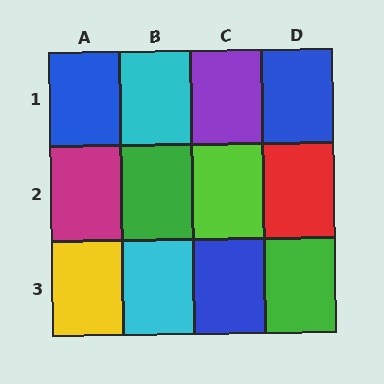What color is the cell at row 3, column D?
Green.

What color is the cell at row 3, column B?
Cyan.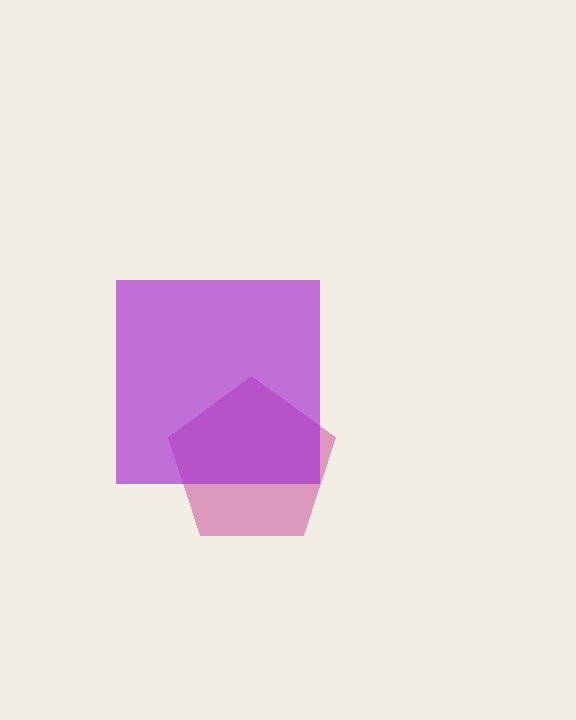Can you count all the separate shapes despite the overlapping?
Yes, there are 2 separate shapes.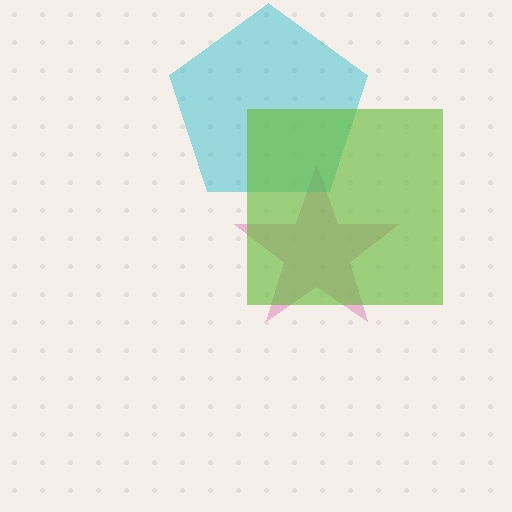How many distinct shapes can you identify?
There are 3 distinct shapes: a pink star, a cyan pentagon, a lime square.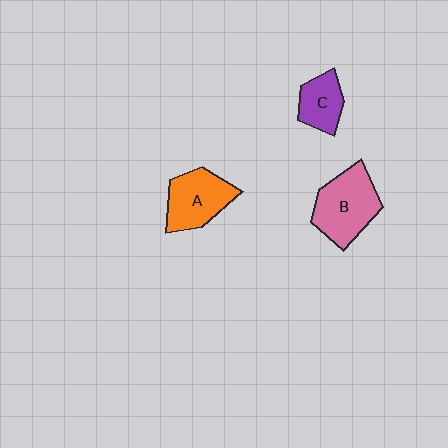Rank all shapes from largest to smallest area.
From largest to smallest: B (pink), A (orange), C (purple).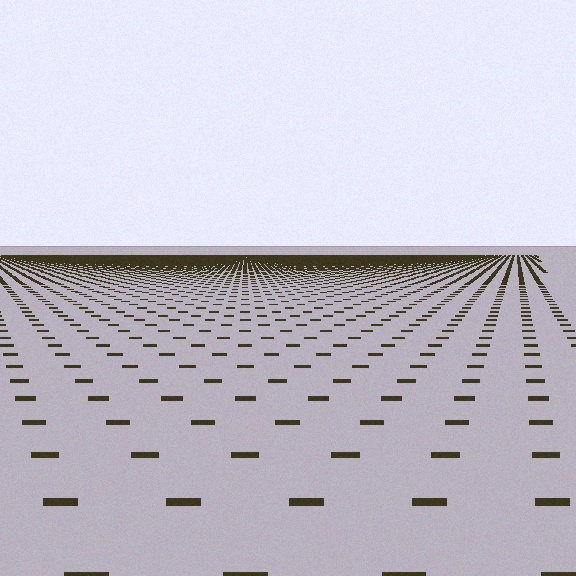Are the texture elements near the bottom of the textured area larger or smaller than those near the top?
Larger. Near the bottom, elements are closer to the viewer and appear at a bigger on-screen size.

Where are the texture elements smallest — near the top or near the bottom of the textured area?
Near the top.